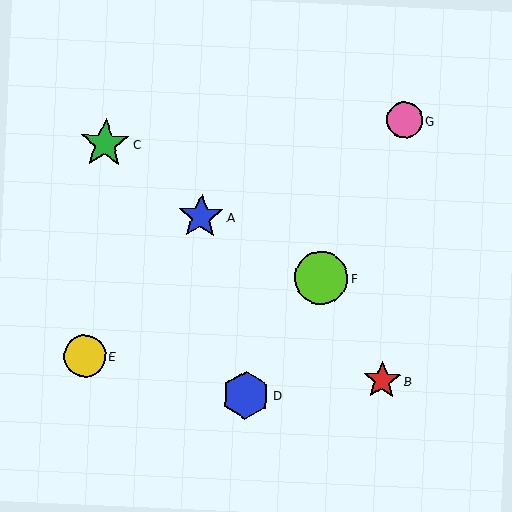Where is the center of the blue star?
The center of the blue star is at (201, 216).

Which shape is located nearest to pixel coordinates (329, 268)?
The lime circle (labeled F) at (321, 278) is nearest to that location.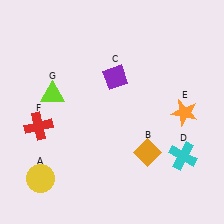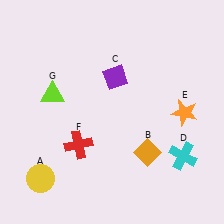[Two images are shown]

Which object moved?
The red cross (F) moved right.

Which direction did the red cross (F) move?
The red cross (F) moved right.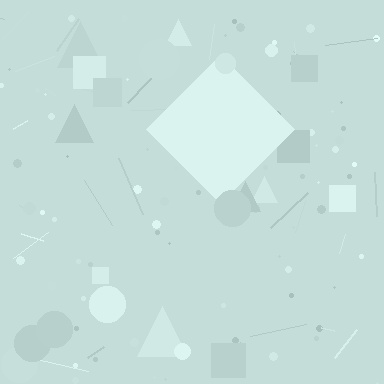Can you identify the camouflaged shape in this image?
The camouflaged shape is a diamond.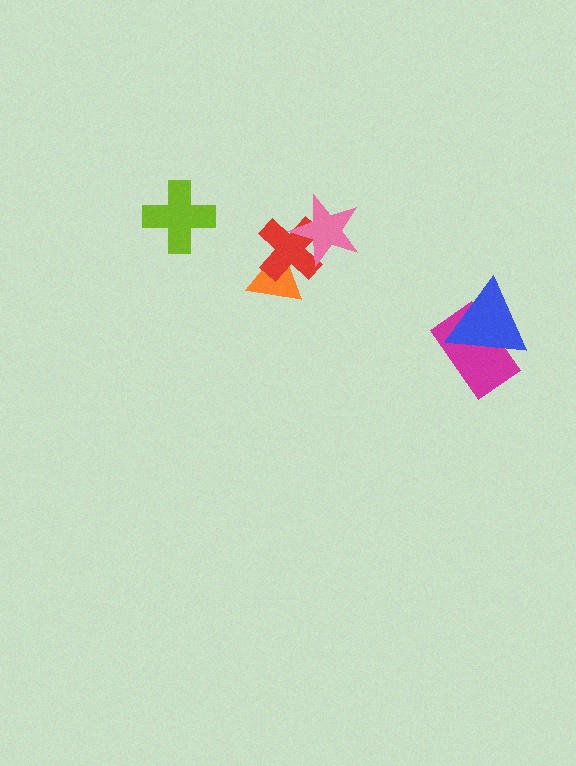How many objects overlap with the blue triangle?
1 object overlaps with the blue triangle.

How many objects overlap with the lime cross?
0 objects overlap with the lime cross.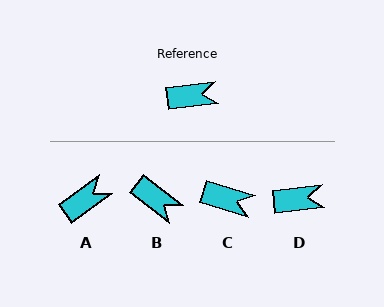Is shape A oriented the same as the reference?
No, it is off by about 30 degrees.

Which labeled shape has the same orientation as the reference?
D.